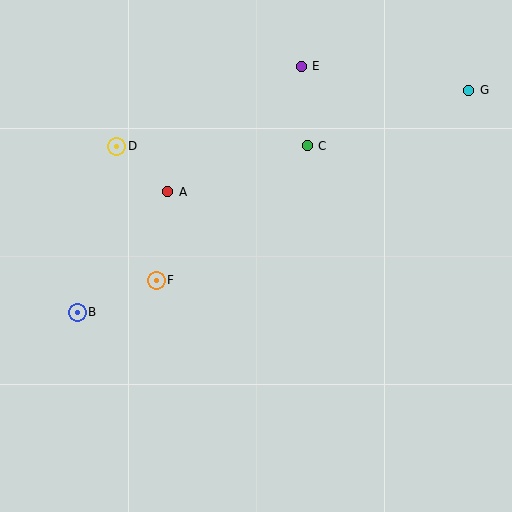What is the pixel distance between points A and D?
The distance between A and D is 68 pixels.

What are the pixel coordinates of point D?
Point D is at (117, 146).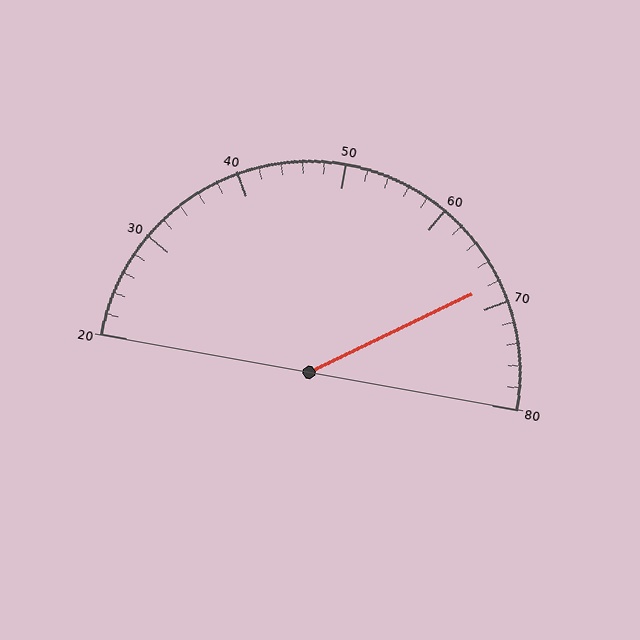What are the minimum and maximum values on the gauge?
The gauge ranges from 20 to 80.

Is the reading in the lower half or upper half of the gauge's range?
The reading is in the upper half of the range (20 to 80).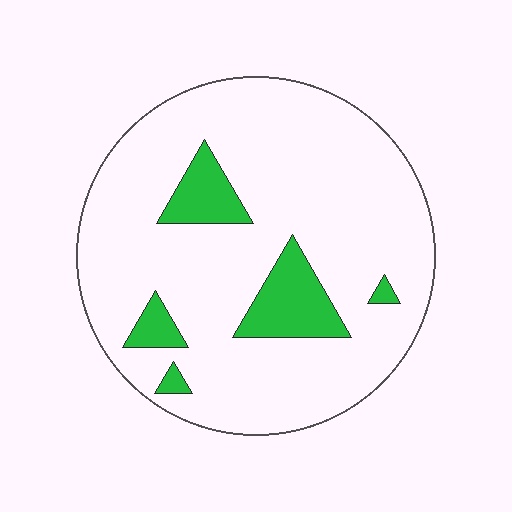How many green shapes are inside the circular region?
5.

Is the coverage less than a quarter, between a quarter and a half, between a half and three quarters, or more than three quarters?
Less than a quarter.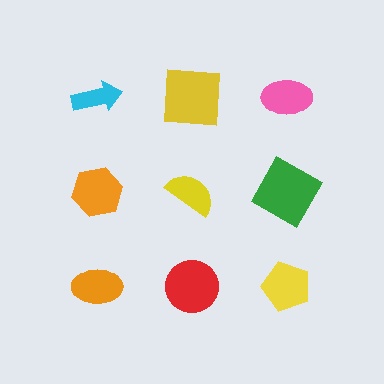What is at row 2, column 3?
A green square.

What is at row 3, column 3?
A yellow pentagon.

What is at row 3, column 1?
An orange ellipse.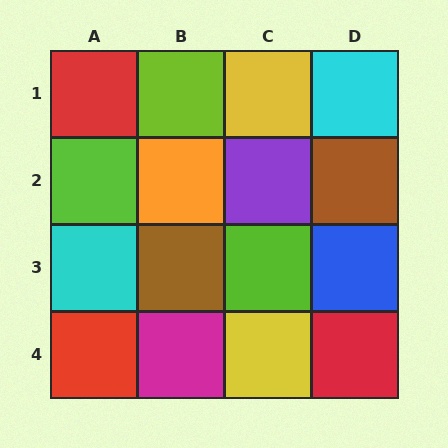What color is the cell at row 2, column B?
Orange.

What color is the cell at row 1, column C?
Yellow.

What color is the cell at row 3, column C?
Lime.